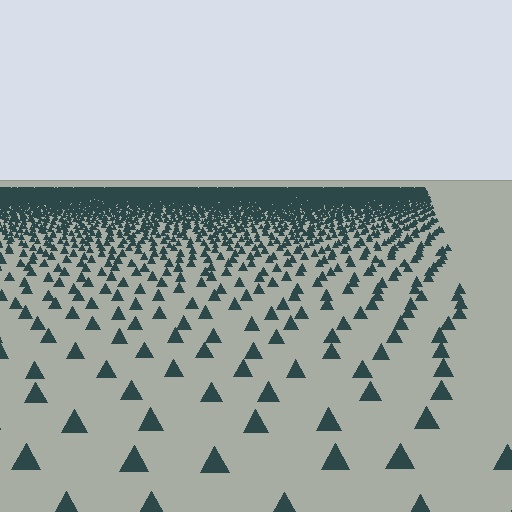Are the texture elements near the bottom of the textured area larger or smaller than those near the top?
Larger. Near the bottom, elements are closer to the viewer and appear at a bigger on-screen size.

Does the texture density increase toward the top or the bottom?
Density increases toward the top.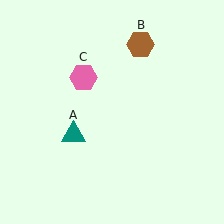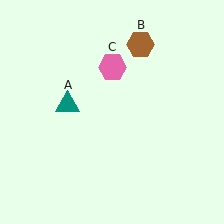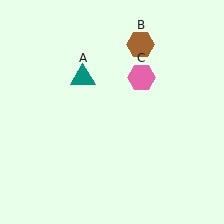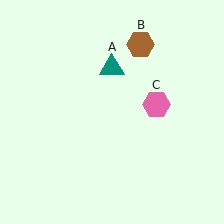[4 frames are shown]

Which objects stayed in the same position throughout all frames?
Brown hexagon (object B) remained stationary.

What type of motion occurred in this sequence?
The teal triangle (object A), pink hexagon (object C) rotated clockwise around the center of the scene.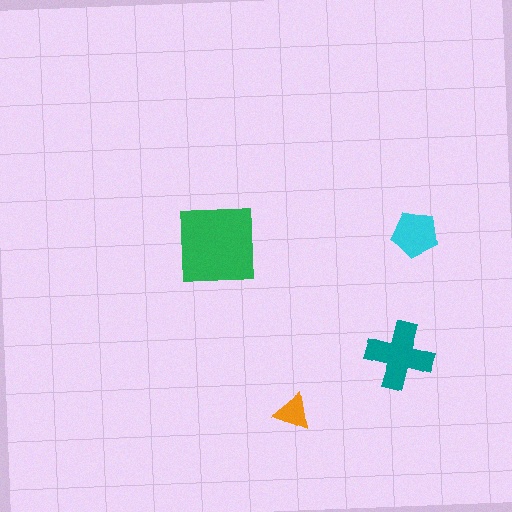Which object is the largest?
The green square.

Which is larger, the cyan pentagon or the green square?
The green square.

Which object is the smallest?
The orange triangle.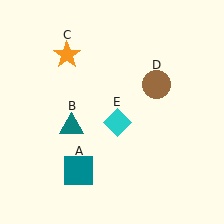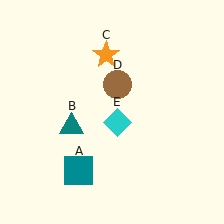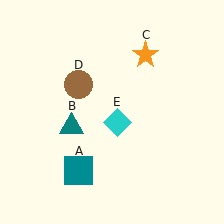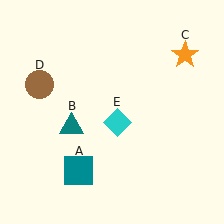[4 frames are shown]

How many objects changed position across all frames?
2 objects changed position: orange star (object C), brown circle (object D).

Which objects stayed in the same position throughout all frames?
Teal square (object A) and teal triangle (object B) and cyan diamond (object E) remained stationary.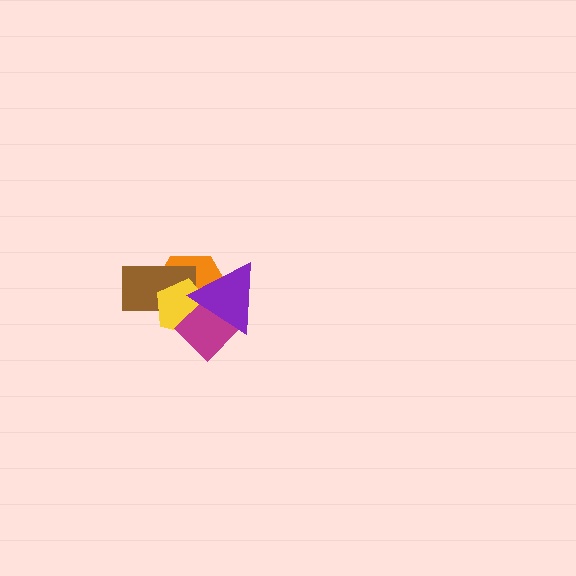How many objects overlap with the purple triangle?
4 objects overlap with the purple triangle.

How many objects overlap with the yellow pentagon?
4 objects overlap with the yellow pentagon.